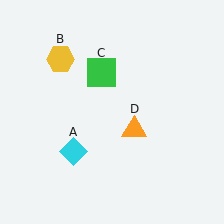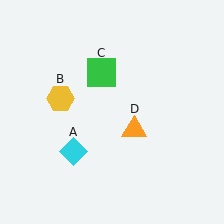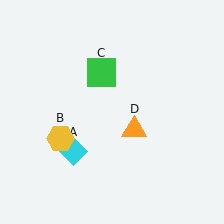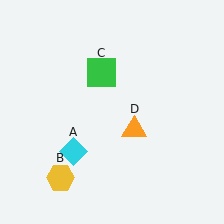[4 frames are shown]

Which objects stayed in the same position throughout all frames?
Cyan diamond (object A) and green square (object C) and orange triangle (object D) remained stationary.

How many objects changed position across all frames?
1 object changed position: yellow hexagon (object B).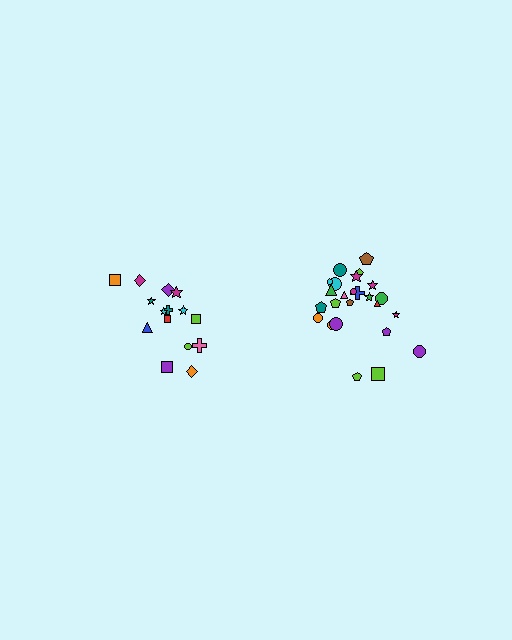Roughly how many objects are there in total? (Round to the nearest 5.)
Roughly 40 objects in total.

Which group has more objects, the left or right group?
The right group.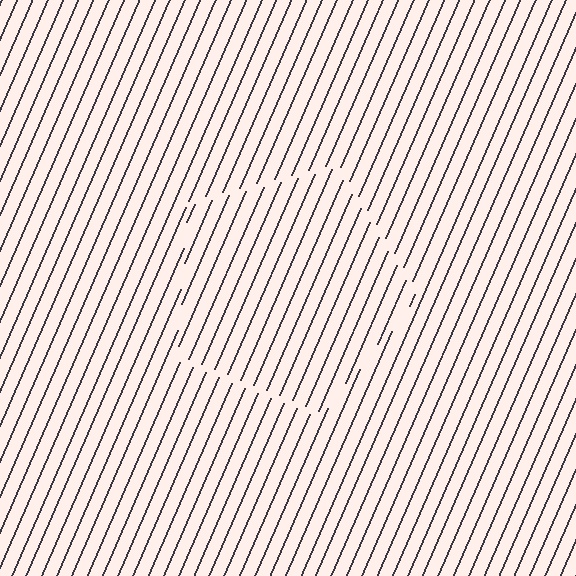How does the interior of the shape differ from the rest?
The interior of the shape contains the same grating, shifted by half a period — the contour is defined by the phase discontinuity where line-ends from the inner and outer gratings abut.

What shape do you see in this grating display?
An illusory pentagon. The interior of the shape contains the same grating, shifted by half a period — the contour is defined by the phase discontinuity where line-ends from the inner and outer gratings abut.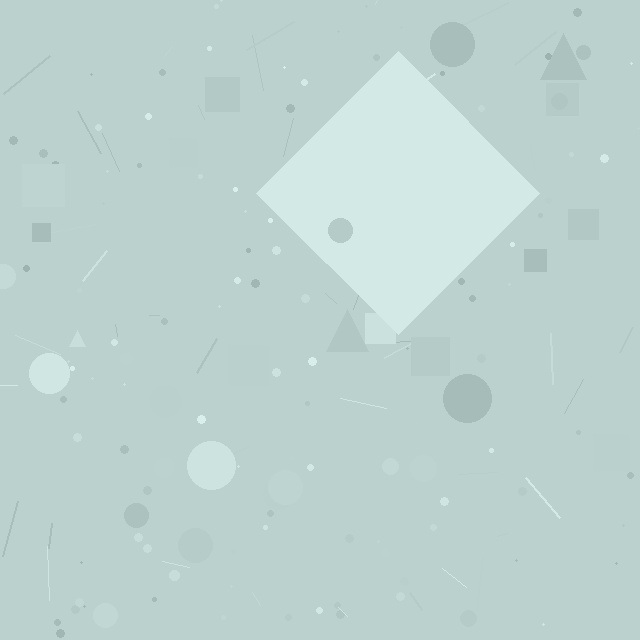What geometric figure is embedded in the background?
A diamond is embedded in the background.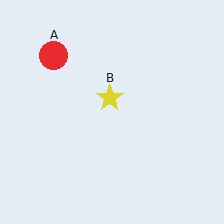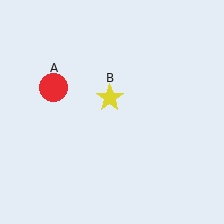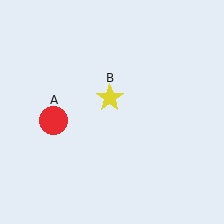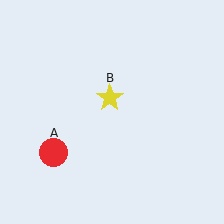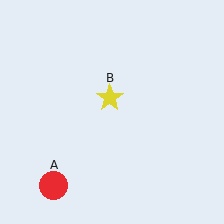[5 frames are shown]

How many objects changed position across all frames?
1 object changed position: red circle (object A).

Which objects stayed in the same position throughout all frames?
Yellow star (object B) remained stationary.